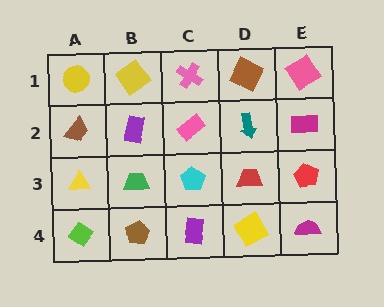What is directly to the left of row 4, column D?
A purple rectangle.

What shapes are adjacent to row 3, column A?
A brown trapezoid (row 2, column A), a lime diamond (row 4, column A), a green trapezoid (row 3, column B).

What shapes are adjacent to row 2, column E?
A pink diamond (row 1, column E), a red pentagon (row 3, column E), a teal arrow (row 2, column D).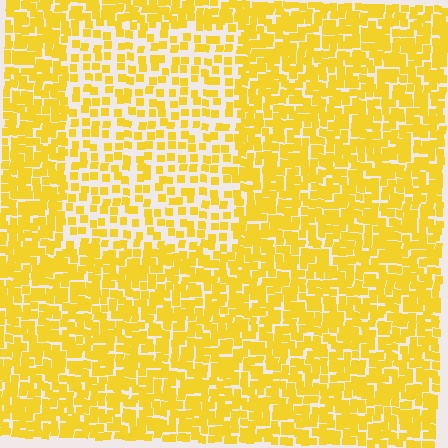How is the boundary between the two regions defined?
The boundary is defined by a change in element density (approximately 1.9x ratio). All elements are the same color, size, and shape.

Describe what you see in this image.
The image contains small yellow elements arranged at two different densities. A rectangle-shaped region is visible where the elements are less densely packed than the surrounding area.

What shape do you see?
I see a rectangle.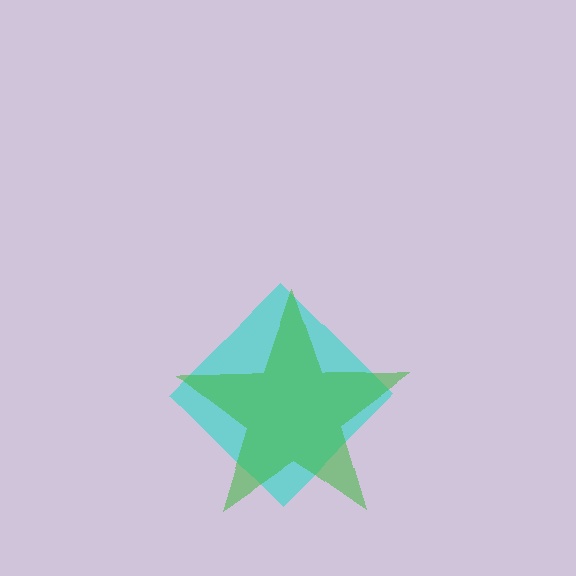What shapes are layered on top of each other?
The layered shapes are: a cyan diamond, a green star.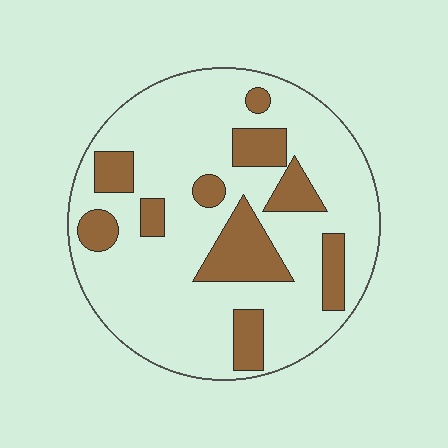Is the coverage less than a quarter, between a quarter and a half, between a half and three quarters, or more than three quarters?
Less than a quarter.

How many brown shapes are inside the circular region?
10.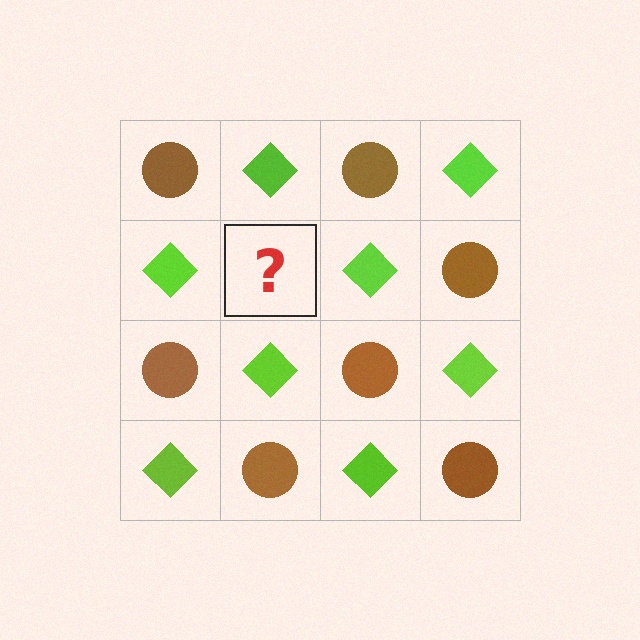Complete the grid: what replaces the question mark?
The question mark should be replaced with a brown circle.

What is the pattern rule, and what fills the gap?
The rule is that it alternates brown circle and lime diamond in a checkerboard pattern. The gap should be filled with a brown circle.